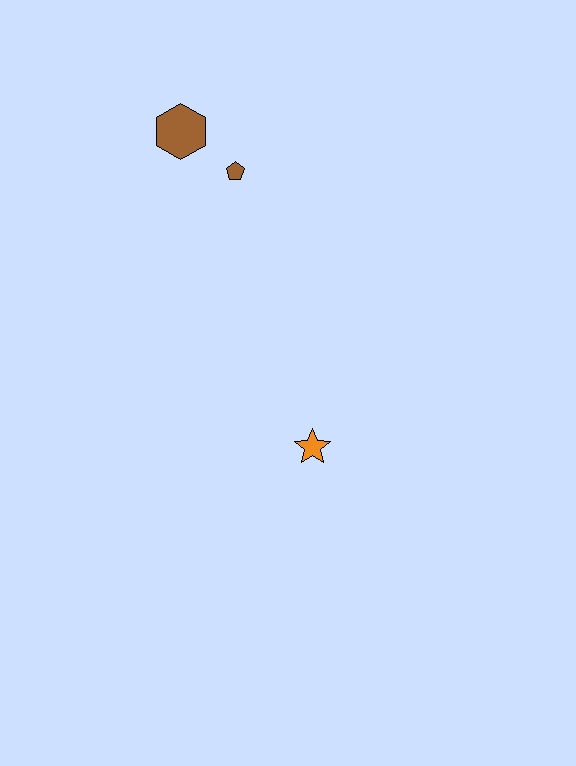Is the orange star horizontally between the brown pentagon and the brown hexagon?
No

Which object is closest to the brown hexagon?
The brown pentagon is closest to the brown hexagon.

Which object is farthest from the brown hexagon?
The orange star is farthest from the brown hexagon.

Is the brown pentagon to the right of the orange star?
No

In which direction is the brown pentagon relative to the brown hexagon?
The brown pentagon is to the right of the brown hexagon.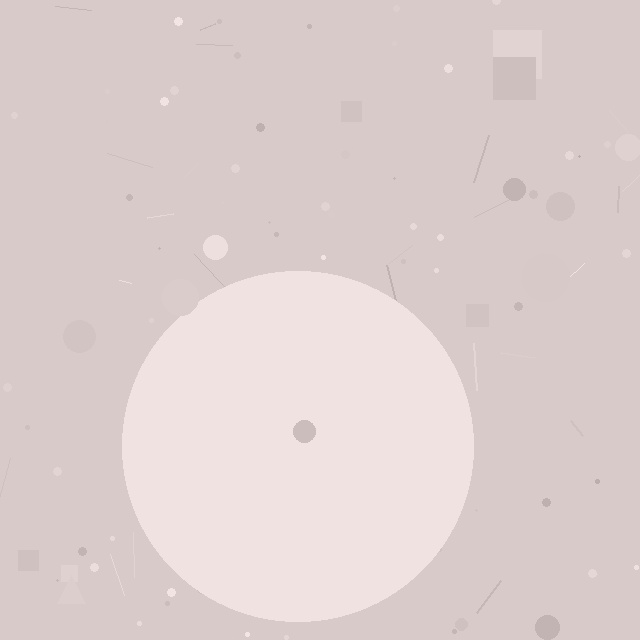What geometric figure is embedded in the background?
A circle is embedded in the background.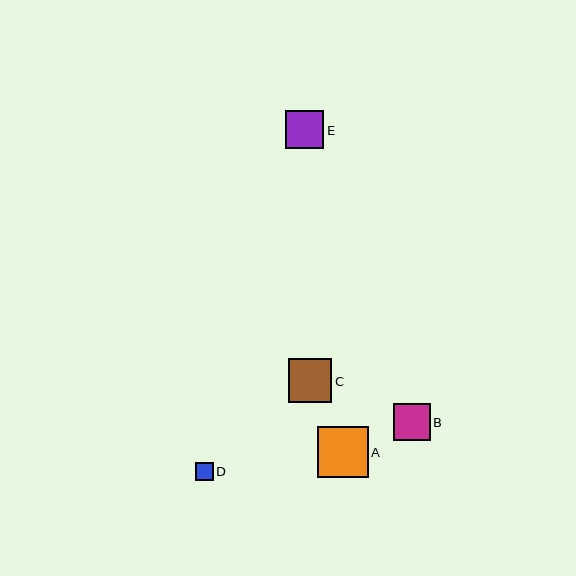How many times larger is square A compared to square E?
Square A is approximately 1.3 times the size of square E.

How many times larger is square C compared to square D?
Square C is approximately 2.4 times the size of square D.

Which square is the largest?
Square A is the largest with a size of approximately 51 pixels.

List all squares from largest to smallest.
From largest to smallest: A, C, E, B, D.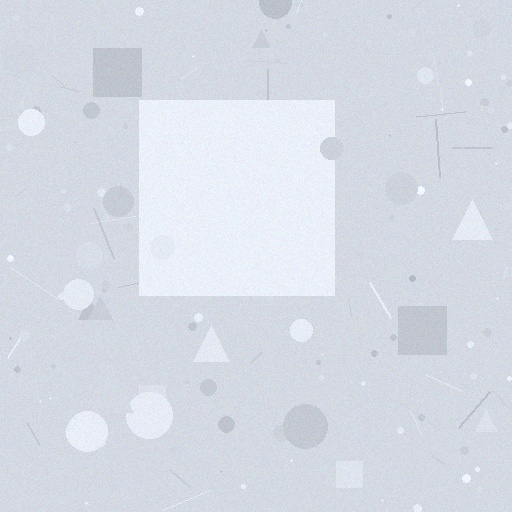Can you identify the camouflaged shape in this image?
The camouflaged shape is a square.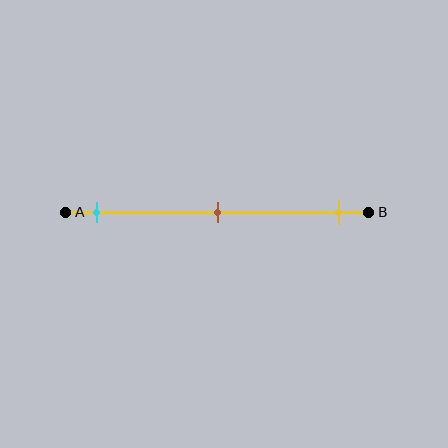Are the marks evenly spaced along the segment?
Yes, the marks are approximately evenly spaced.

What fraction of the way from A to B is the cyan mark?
The cyan mark is approximately 10% (0.1) of the way from A to B.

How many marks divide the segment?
There are 3 marks dividing the segment.